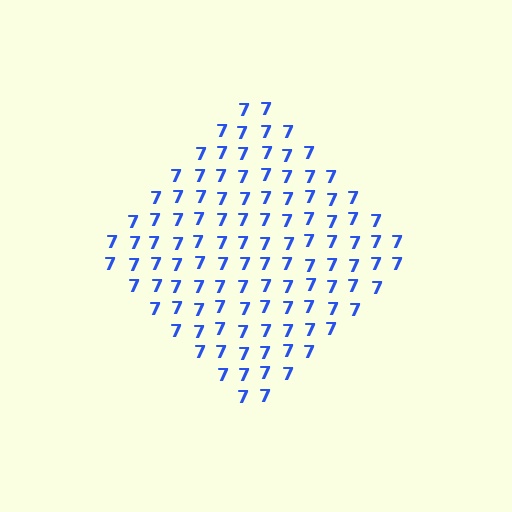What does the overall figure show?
The overall figure shows a diamond.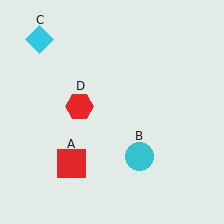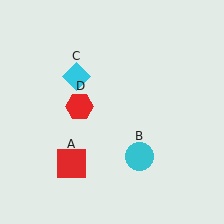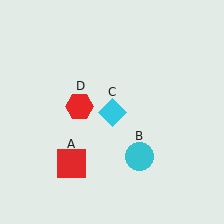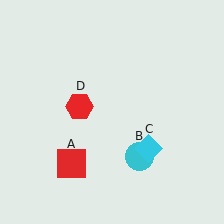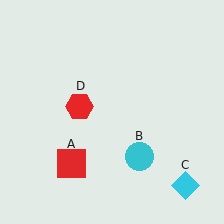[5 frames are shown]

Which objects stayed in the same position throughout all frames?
Red square (object A) and cyan circle (object B) and red hexagon (object D) remained stationary.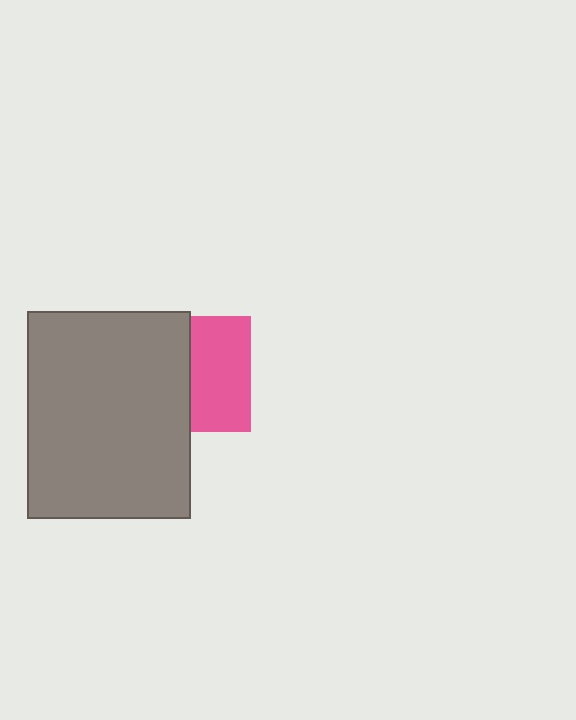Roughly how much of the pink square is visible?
About half of it is visible (roughly 52%).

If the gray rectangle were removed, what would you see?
You would see the complete pink square.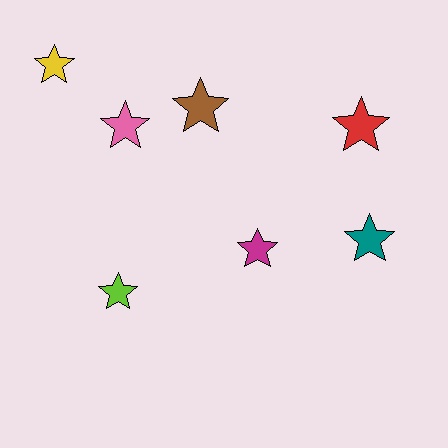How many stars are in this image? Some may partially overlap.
There are 7 stars.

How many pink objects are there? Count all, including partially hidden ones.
There is 1 pink object.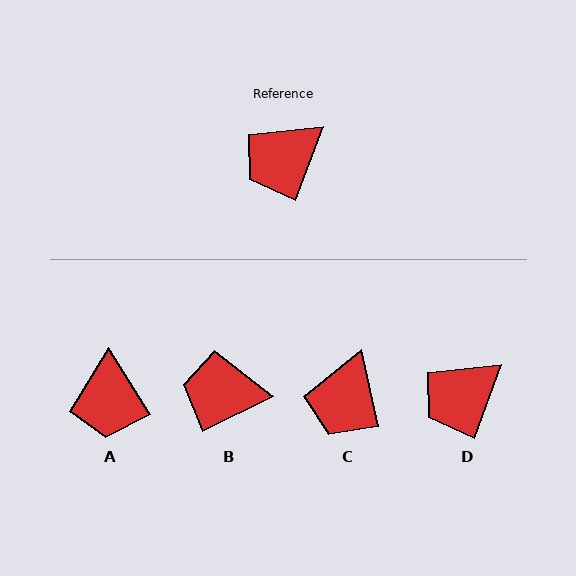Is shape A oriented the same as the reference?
No, it is off by about 53 degrees.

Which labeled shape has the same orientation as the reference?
D.